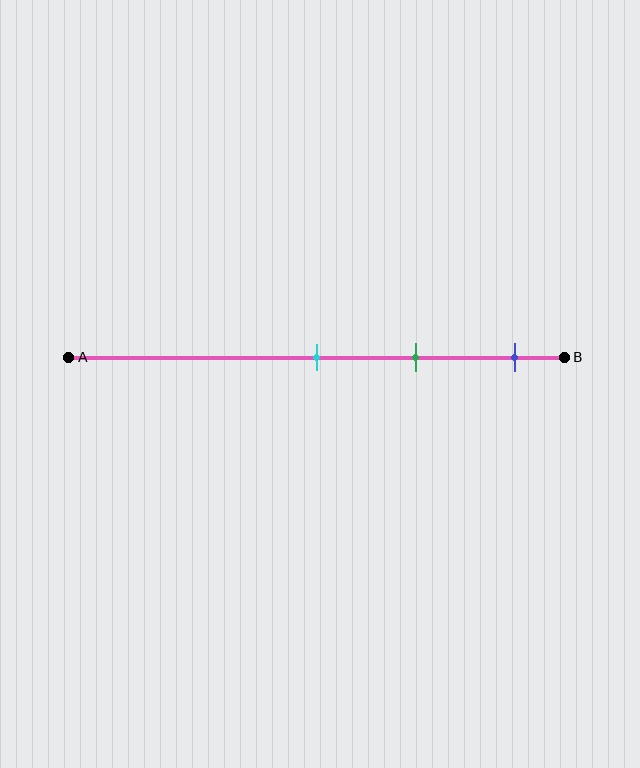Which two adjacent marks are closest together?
The cyan and green marks are the closest adjacent pair.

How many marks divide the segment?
There are 3 marks dividing the segment.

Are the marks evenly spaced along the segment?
Yes, the marks are approximately evenly spaced.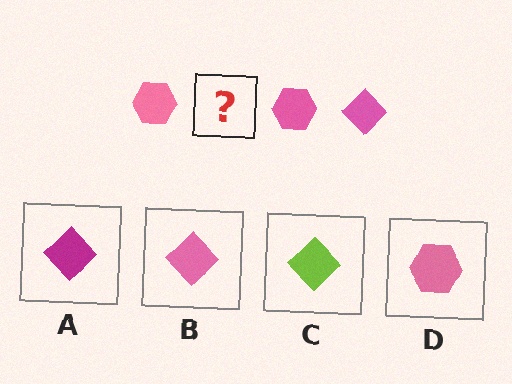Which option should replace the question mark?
Option B.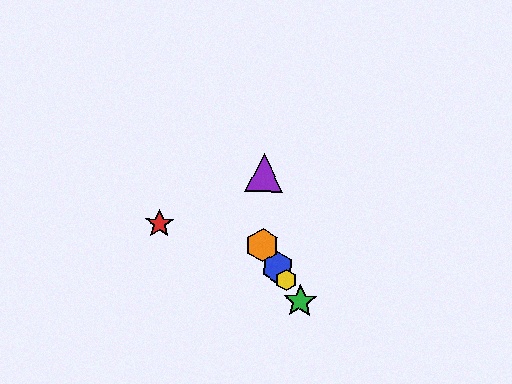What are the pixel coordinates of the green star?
The green star is at (300, 301).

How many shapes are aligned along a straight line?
4 shapes (the blue hexagon, the green star, the yellow hexagon, the orange hexagon) are aligned along a straight line.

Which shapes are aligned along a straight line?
The blue hexagon, the green star, the yellow hexagon, the orange hexagon are aligned along a straight line.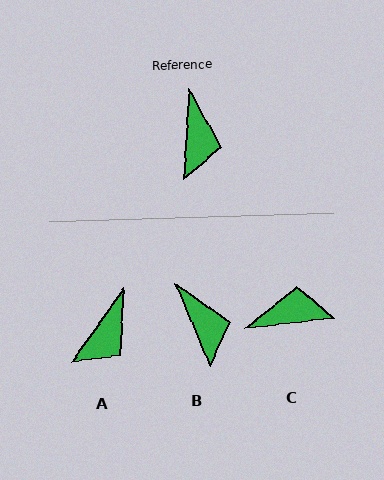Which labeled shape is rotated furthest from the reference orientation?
C, about 100 degrees away.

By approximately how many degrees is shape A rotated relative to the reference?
Approximately 32 degrees clockwise.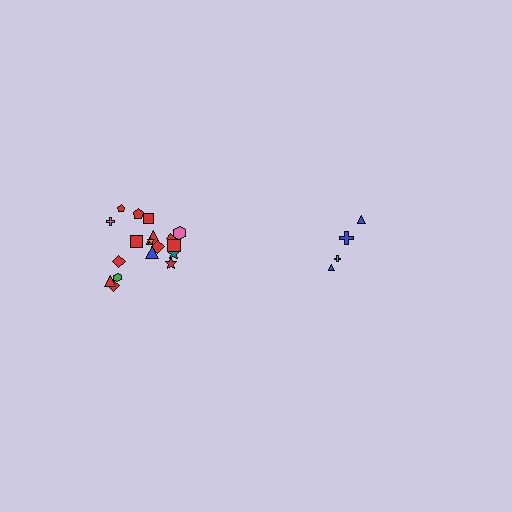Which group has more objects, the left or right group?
The left group.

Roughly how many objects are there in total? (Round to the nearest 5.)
Roughly 20 objects in total.